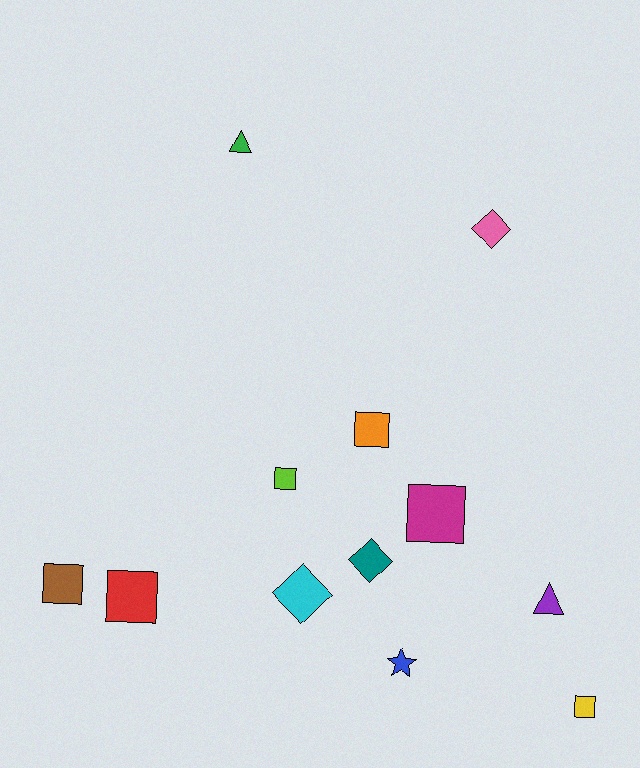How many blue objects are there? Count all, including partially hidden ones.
There is 1 blue object.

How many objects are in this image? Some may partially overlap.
There are 12 objects.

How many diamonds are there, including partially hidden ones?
There are 3 diamonds.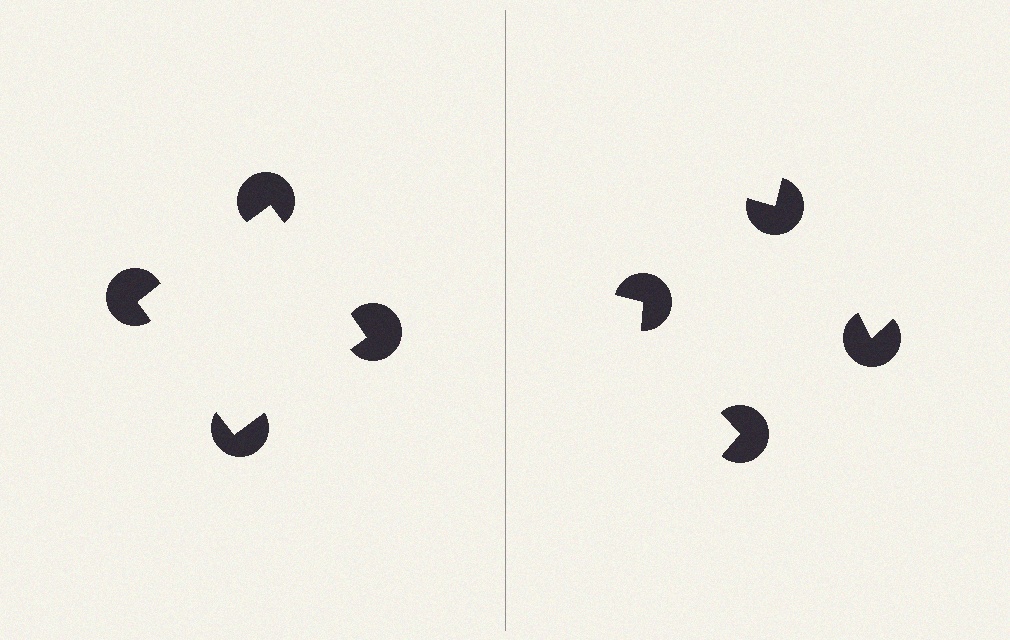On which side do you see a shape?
An illusory square appears on the left side. On the right side the wedge cuts are rotated, so no coherent shape forms.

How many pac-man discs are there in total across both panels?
8 — 4 on each side.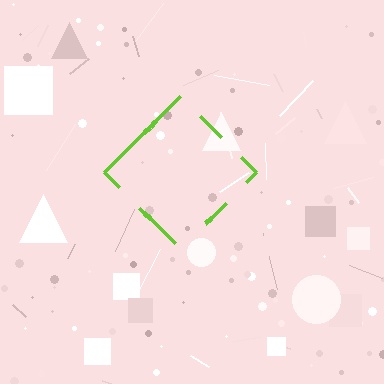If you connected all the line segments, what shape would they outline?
They would outline a diamond.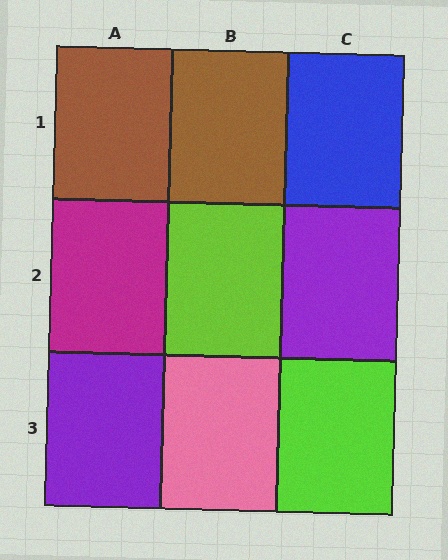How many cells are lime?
2 cells are lime.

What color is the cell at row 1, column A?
Brown.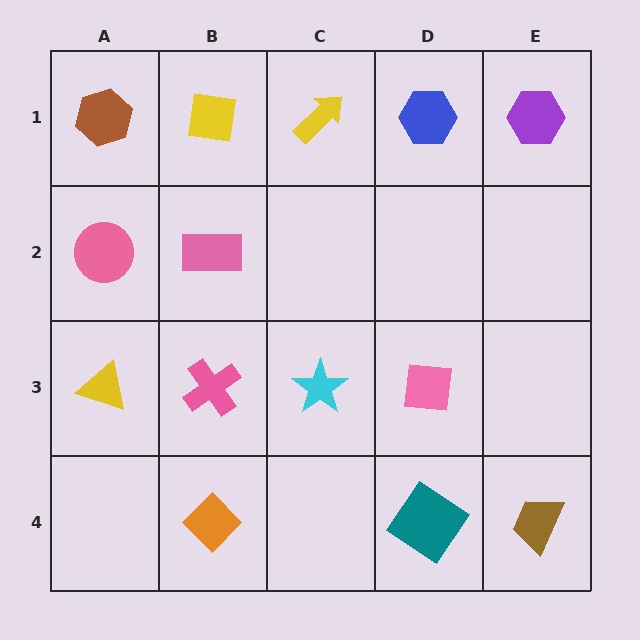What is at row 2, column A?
A pink circle.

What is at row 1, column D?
A blue hexagon.